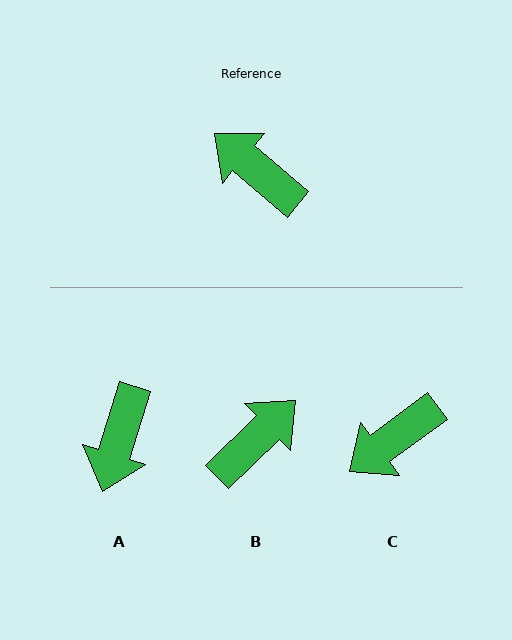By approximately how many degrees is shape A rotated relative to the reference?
Approximately 113 degrees counter-clockwise.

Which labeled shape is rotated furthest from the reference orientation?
A, about 113 degrees away.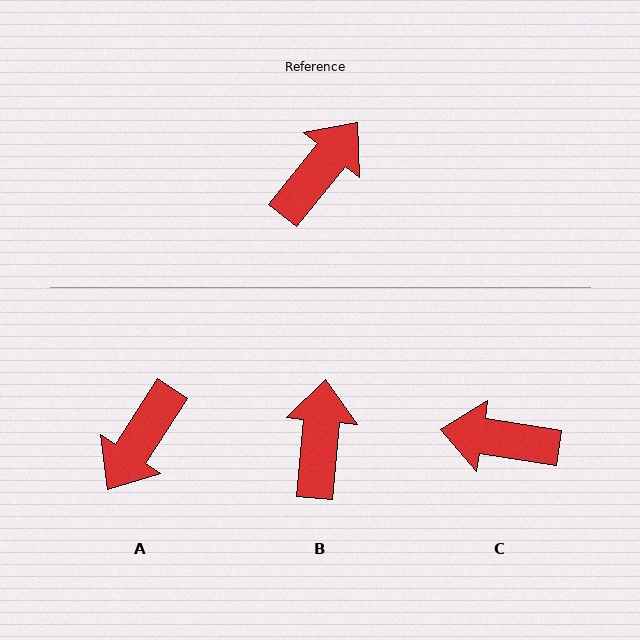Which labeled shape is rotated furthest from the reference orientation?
A, about 174 degrees away.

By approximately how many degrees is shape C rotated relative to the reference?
Approximately 120 degrees counter-clockwise.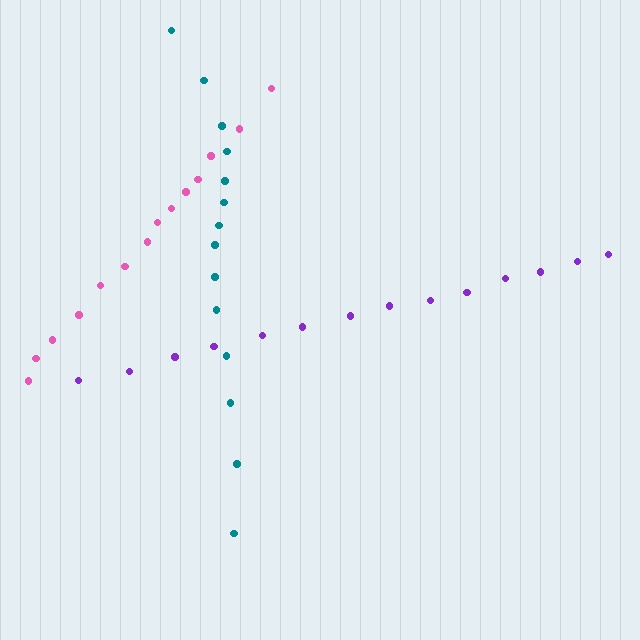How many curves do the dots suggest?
There are 3 distinct paths.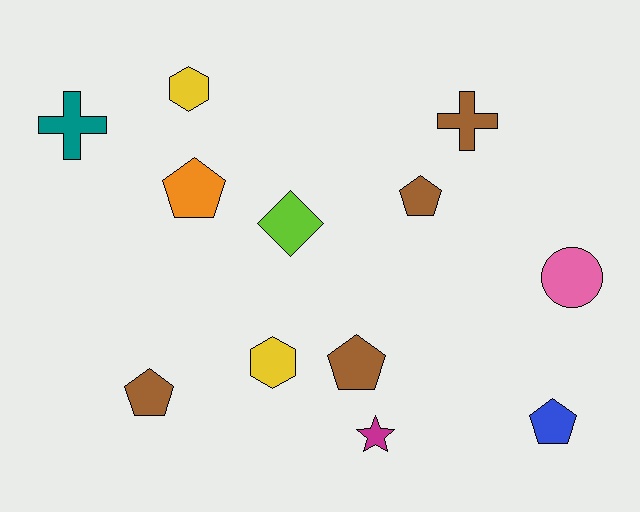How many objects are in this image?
There are 12 objects.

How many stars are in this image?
There is 1 star.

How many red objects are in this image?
There are no red objects.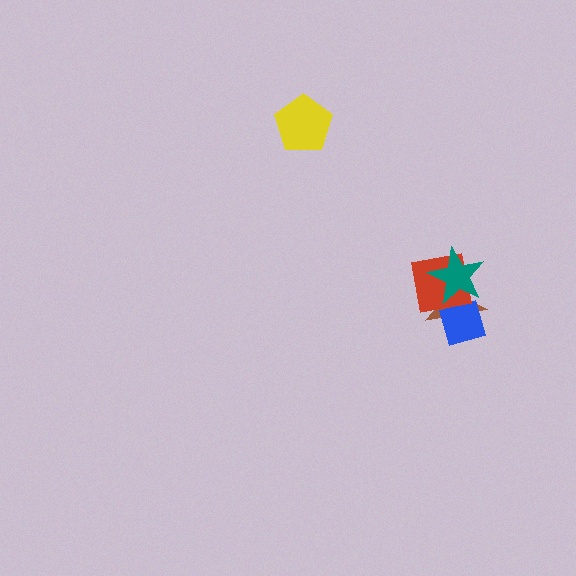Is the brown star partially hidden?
Yes, it is partially covered by another shape.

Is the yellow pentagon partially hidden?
No, no other shape covers it.